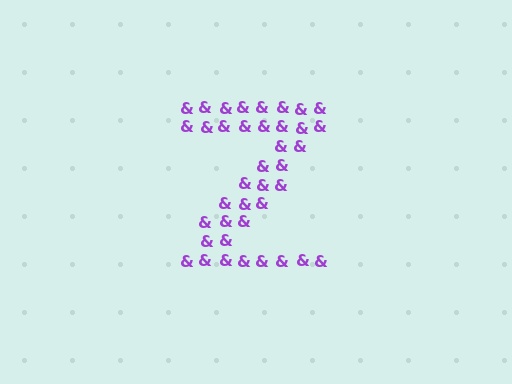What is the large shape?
The large shape is the letter Z.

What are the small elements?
The small elements are ampersands.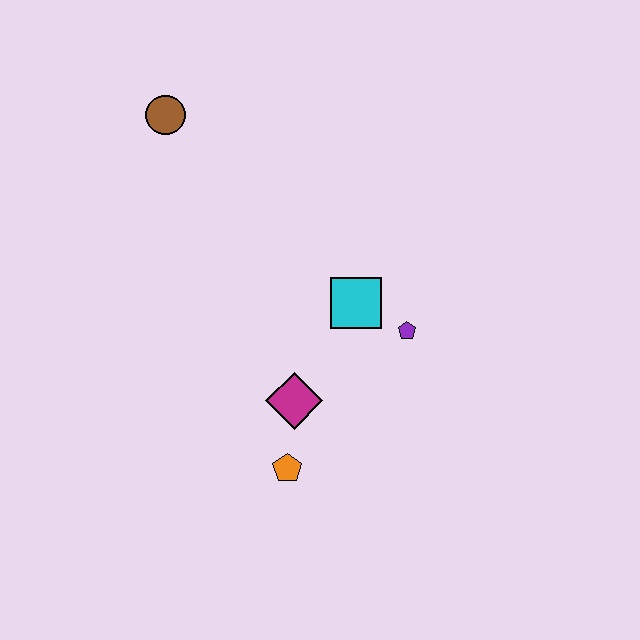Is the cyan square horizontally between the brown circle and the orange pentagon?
No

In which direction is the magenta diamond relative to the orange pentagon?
The magenta diamond is above the orange pentagon.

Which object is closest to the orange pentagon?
The magenta diamond is closest to the orange pentagon.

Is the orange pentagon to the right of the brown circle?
Yes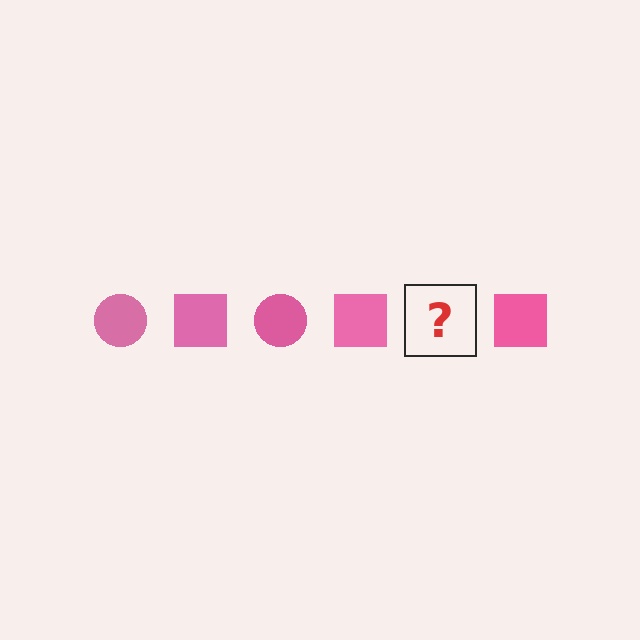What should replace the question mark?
The question mark should be replaced with a pink circle.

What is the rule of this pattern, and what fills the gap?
The rule is that the pattern cycles through circle, square shapes in pink. The gap should be filled with a pink circle.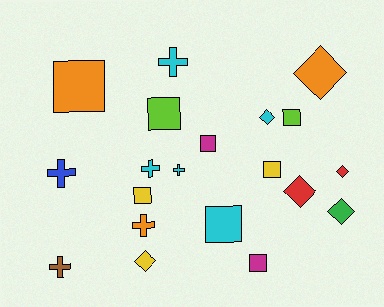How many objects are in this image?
There are 20 objects.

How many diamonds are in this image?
There are 6 diamonds.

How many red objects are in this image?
There are 2 red objects.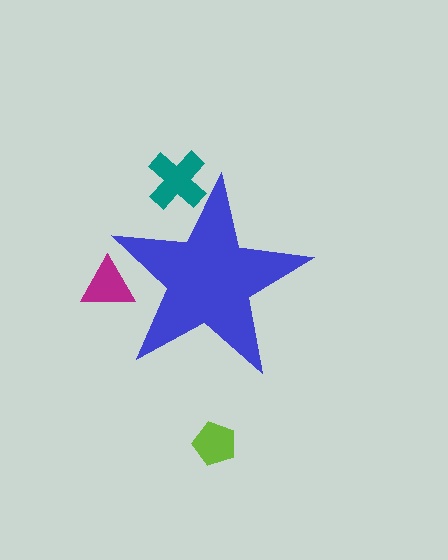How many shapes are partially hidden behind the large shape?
2 shapes are partially hidden.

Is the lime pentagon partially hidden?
No, the lime pentagon is fully visible.